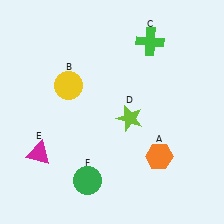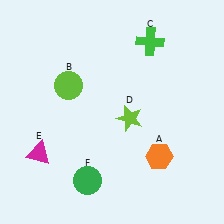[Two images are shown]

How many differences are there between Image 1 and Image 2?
There is 1 difference between the two images.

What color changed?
The circle (B) changed from yellow in Image 1 to lime in Image 2.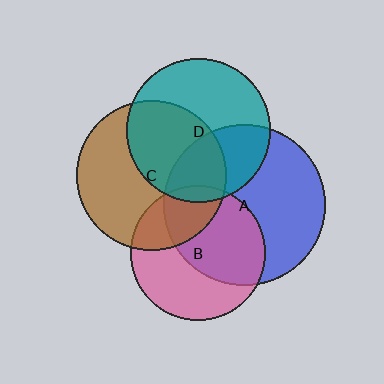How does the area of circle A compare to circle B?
Approximately 1.4 times.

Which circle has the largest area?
Circle A (blue).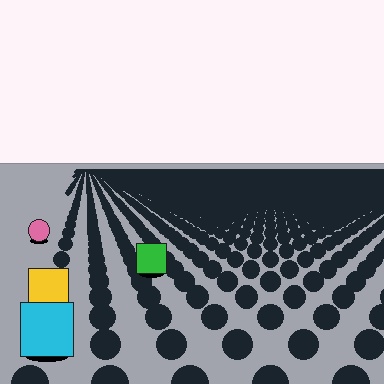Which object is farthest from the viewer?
The pink circle is farthest from the viewer. It appears smaller and the ground texture around it is denser.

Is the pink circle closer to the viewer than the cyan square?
No. The cyan square is closer — you can tell from the texture gradient: the ground texture is coarser near it.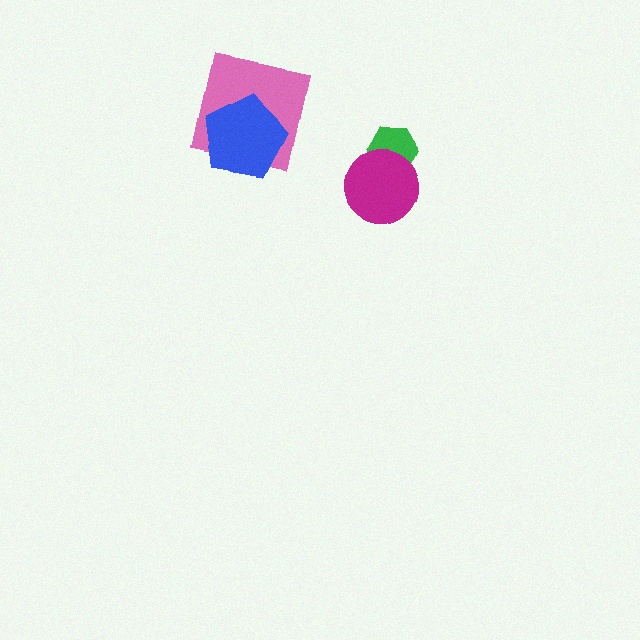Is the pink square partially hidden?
Yes, it is partially covered by another shape.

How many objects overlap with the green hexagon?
1 object overlaps with the green hexagon.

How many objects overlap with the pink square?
1 object overlaps with the pink square.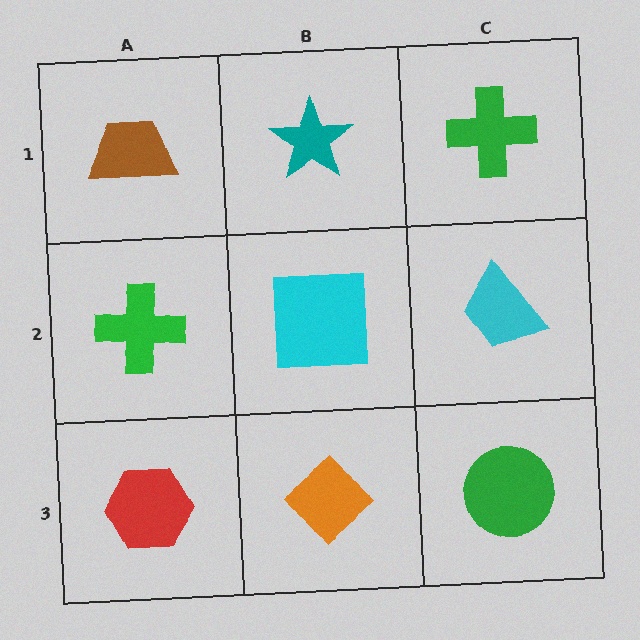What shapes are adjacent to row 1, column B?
A cyan square (row 2, column B), a brown trapezoid (row 1, column A), a green cross (row 1, column C).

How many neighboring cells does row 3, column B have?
3.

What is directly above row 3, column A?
A green cross.